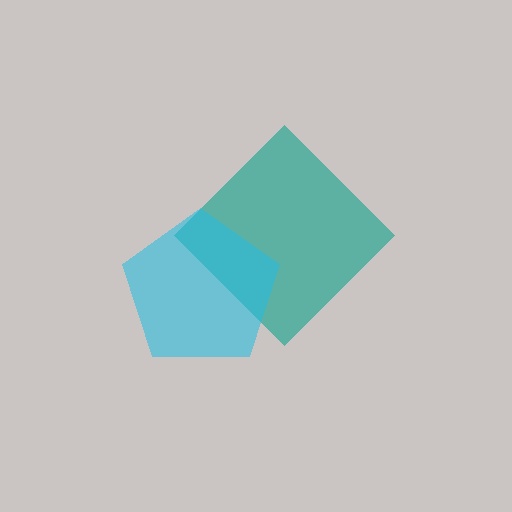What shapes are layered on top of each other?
The layered shapes are: a teal diamond, a cyan pentagon.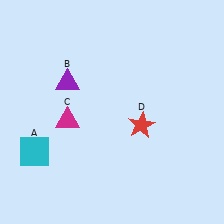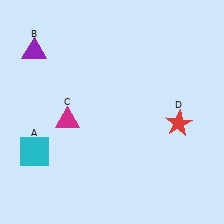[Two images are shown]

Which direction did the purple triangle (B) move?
The purple triangle (B) moved left.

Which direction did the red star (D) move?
The red star (D) moved right.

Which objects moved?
The objects that moved are: the purple triangle (B), the red star (D).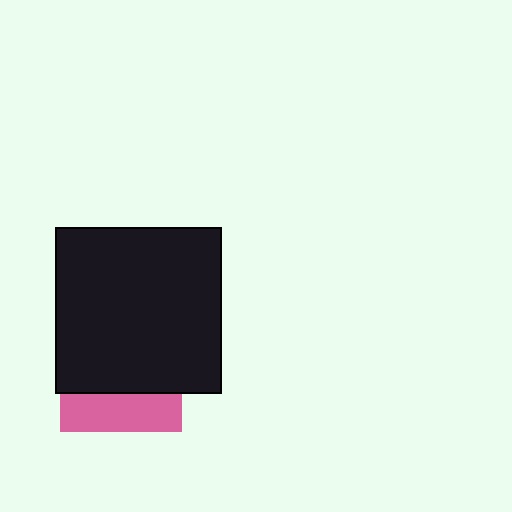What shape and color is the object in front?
The object in front is a black square.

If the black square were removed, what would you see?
You would see the complete pink square.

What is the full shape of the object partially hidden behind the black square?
The partially hidden object is a pink square.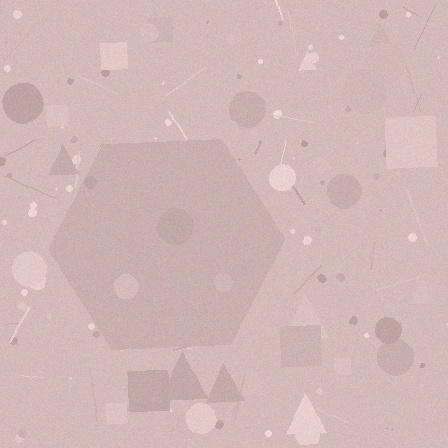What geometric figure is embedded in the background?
A hexagon is embedded in the background.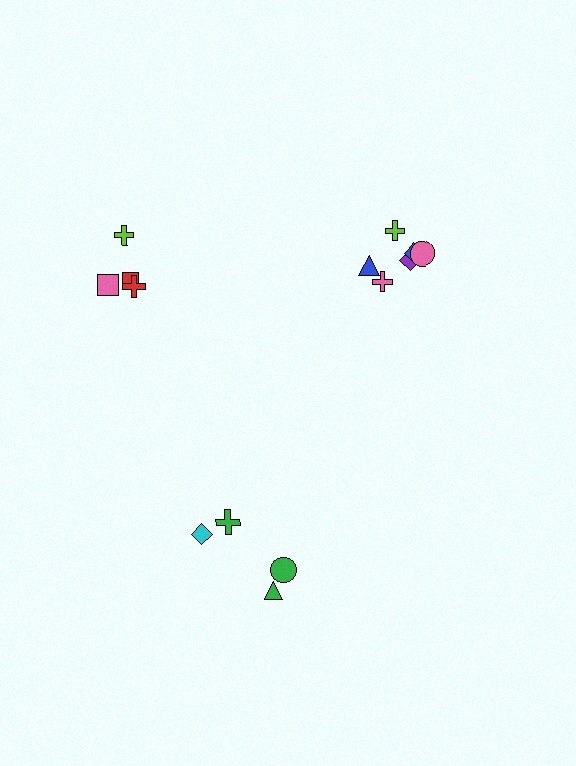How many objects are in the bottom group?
There are 4 objects.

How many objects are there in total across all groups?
There are 15 objects.